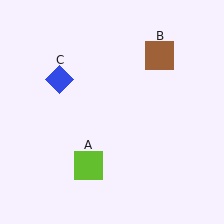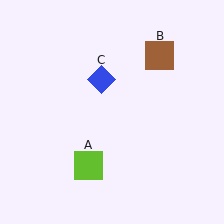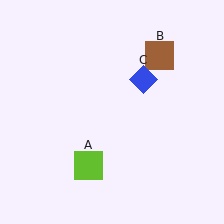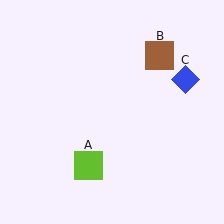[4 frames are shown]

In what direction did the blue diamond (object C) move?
The blue diamond (object C) moved right.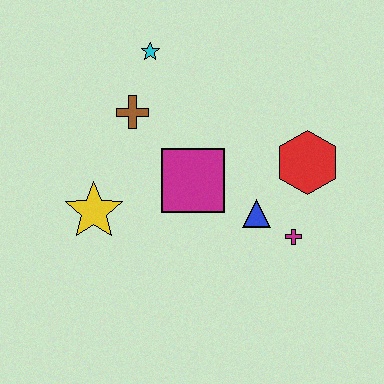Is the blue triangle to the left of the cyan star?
No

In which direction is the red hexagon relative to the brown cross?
The red hexagon is to the right of the brown cross.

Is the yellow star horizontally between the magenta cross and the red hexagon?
No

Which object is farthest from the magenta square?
The cyan star is farthest from the magenta square.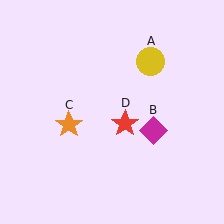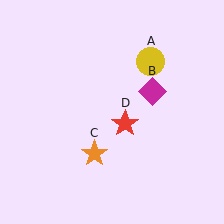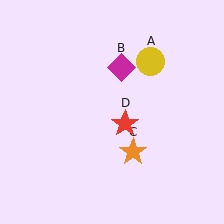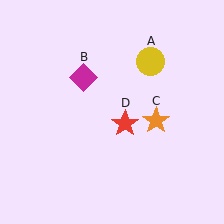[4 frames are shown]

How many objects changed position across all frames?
2 objects changed position: magenta diamond (object B), orange star (object C).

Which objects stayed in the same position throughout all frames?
Yellow circle (object A) and red star (object D) remained stationary.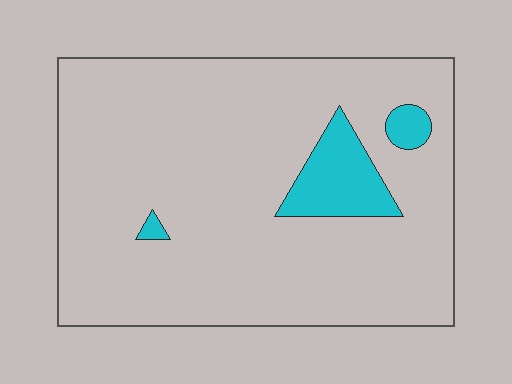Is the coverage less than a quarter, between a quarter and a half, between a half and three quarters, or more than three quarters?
Less than a quarter.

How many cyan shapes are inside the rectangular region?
3.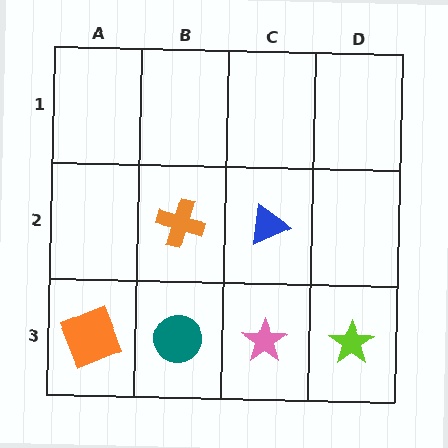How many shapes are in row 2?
2 shapes.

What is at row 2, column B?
An orange cross.